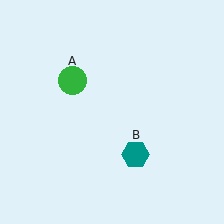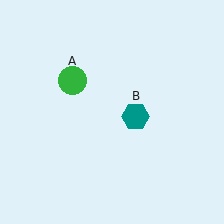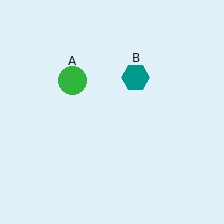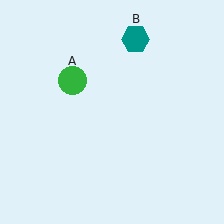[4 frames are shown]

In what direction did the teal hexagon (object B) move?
The teal hexagon (object B) moved up.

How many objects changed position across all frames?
1 object changed position: teal hexagon (object B).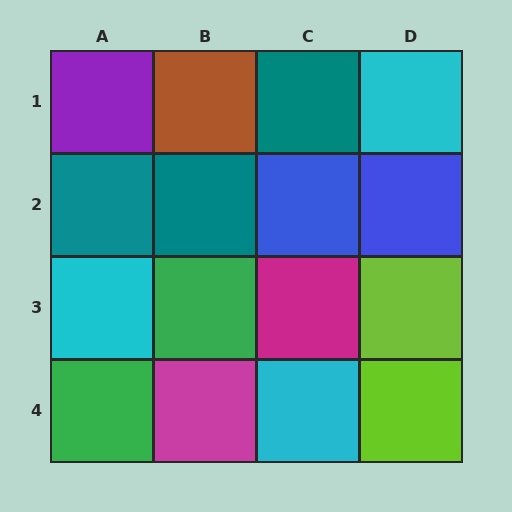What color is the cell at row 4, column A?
Green.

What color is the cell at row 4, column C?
Cyan.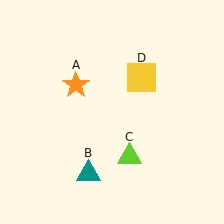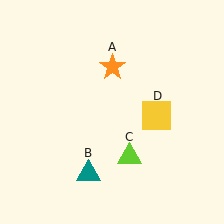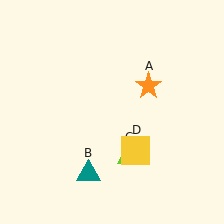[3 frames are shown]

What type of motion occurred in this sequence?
The orange star (object A), yellow square (object D) rotated clockwise around the center of the scene.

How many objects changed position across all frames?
2 objects changed position: orange star (object A), yellow square (object D).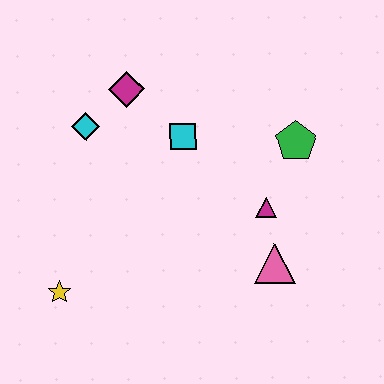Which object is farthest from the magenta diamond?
The pink triangle is farthest from the magenta diamond.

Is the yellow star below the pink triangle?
Yes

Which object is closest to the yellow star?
The cyan diamond is closest to the yellow star.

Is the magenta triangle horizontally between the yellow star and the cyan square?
No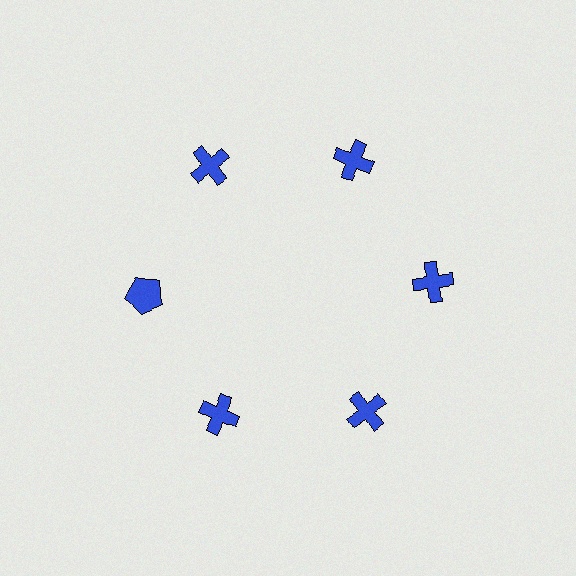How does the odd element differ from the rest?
It has a different shape: pentagon instead of cross.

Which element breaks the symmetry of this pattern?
The blue pentagon at roughly the 9 o'clock position breaks the symmetry. All other shapes are blue crosses.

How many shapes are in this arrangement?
There are 6 shapes arranged in a ring pattern.